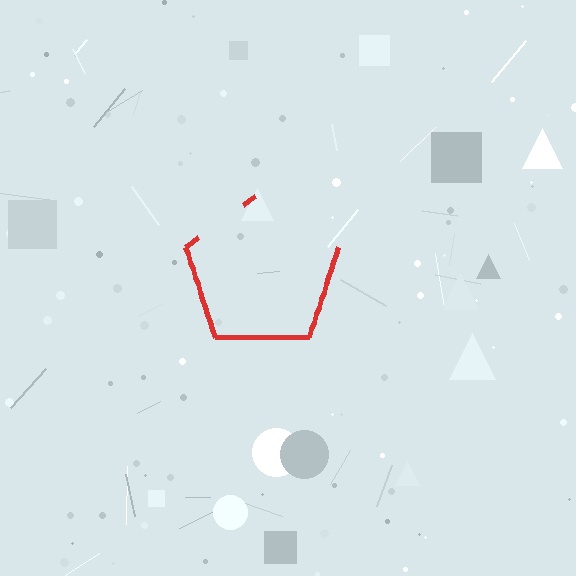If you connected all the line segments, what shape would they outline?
They would outline a pentagon.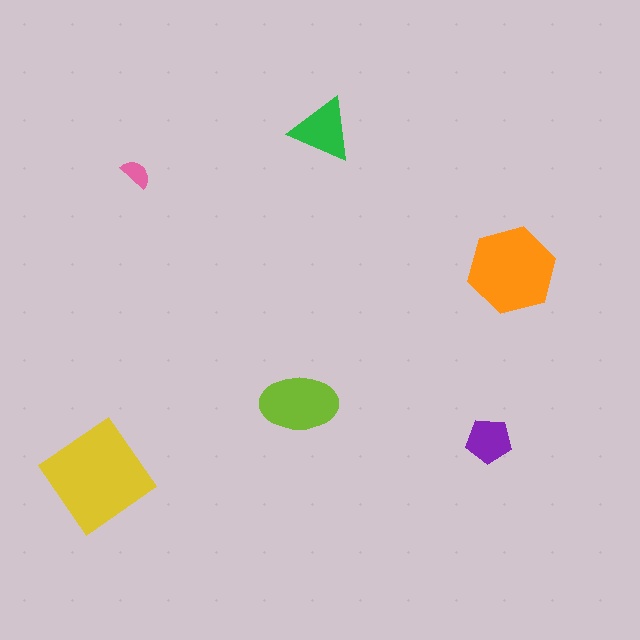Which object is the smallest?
The pink semicircle.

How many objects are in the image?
There are 6 objects in the image.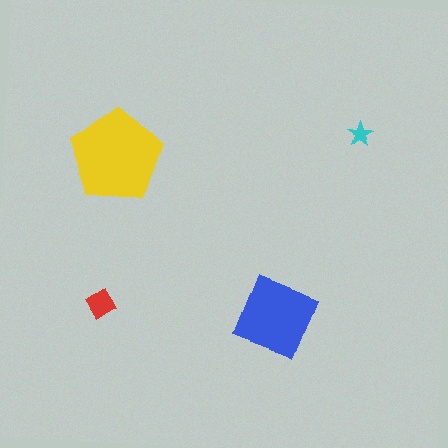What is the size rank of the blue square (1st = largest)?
2nd.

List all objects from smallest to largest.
The cyan star, the red diamond, the blue square, the yellow pentagon.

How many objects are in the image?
There are 4 objects in the image.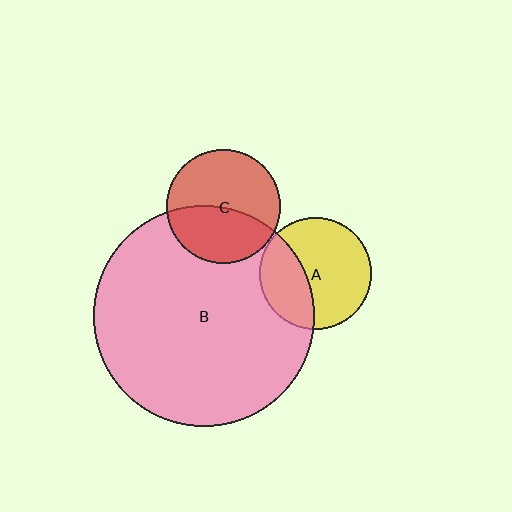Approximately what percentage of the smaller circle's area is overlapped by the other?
Approximately 35%.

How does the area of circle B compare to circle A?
Approximately 3.8 times.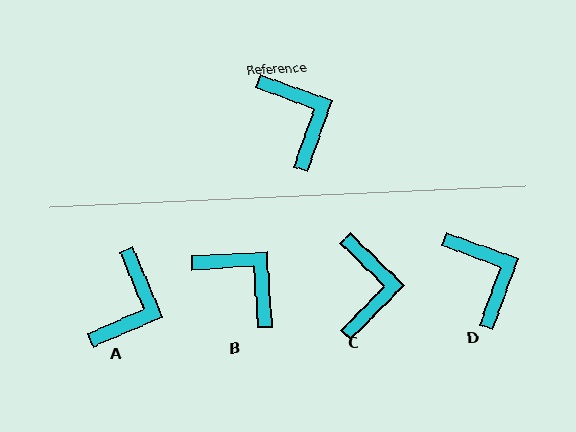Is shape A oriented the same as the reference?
No, it is off by about 47 degrees.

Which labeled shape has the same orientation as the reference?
D.